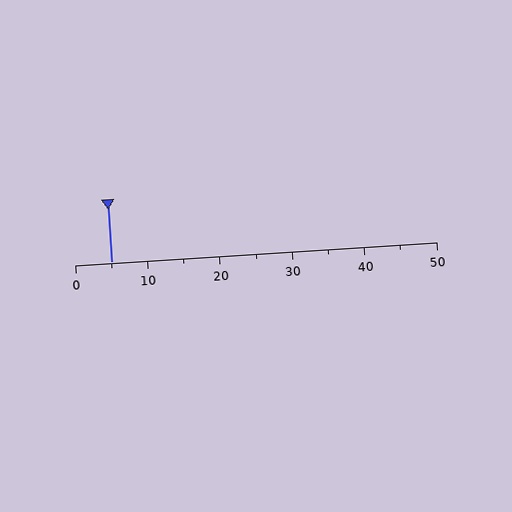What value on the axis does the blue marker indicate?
The marker indicates approximately 5.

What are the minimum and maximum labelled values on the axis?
The axis runs from 0 to 50.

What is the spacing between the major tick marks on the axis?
The major ticks are spaced 10 apart.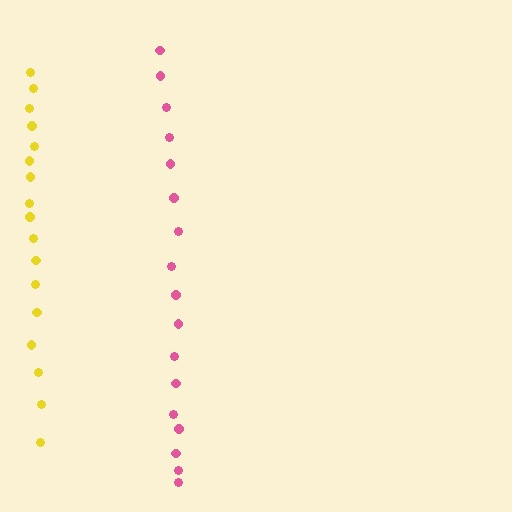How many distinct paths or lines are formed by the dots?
There are 2 distinct paths.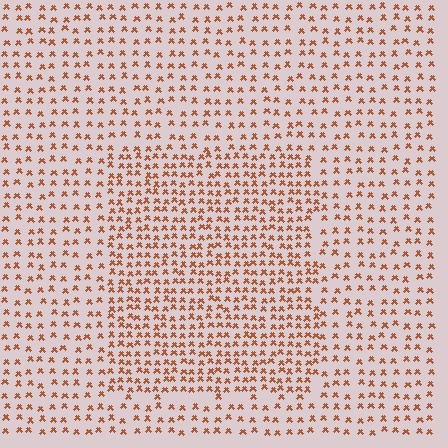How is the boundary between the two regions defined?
The boundary is defined by a change in element density (approximately 1.7x ratio). All elements are the same color, size, and shape.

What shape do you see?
I see a rectangle.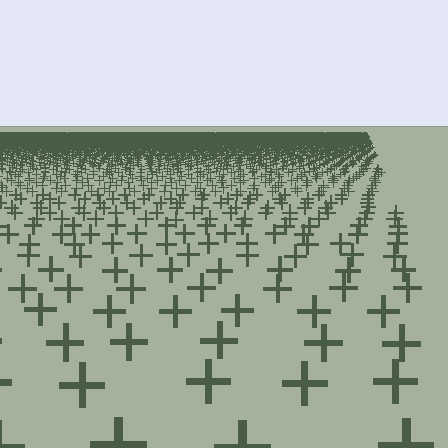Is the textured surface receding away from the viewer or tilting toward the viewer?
The surface is receding away from the viewer. Texture elements get smaller and denser toward the top.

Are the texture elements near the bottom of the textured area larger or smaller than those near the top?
Larger. Near the bottom, elements are closer to the viewer and appear at a bigger on-screen size.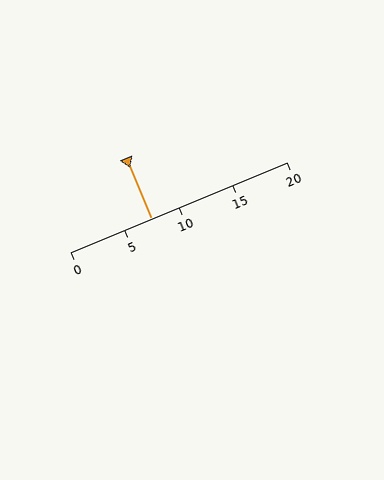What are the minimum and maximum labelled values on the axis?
The axis runs from 0 to 20.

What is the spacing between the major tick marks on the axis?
The major ticks are spaced 5 apart.